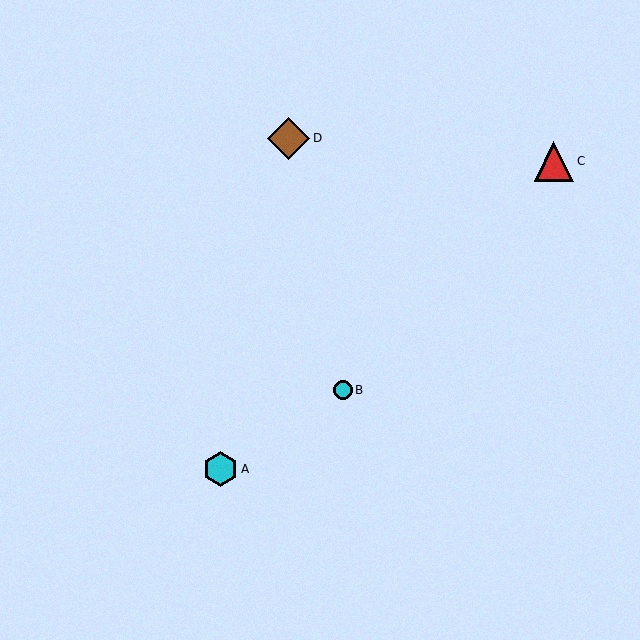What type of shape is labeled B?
Shape B is a cyan circle.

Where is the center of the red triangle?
The center of the red triangle is at (554, 161).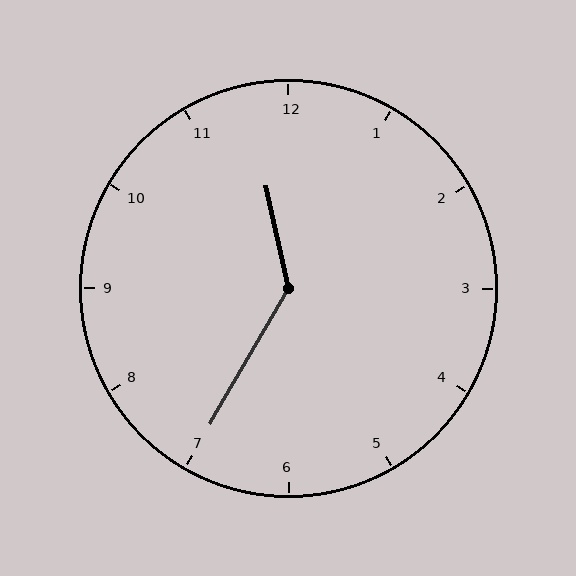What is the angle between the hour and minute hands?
Approximately 138 degrees.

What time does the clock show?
11:35.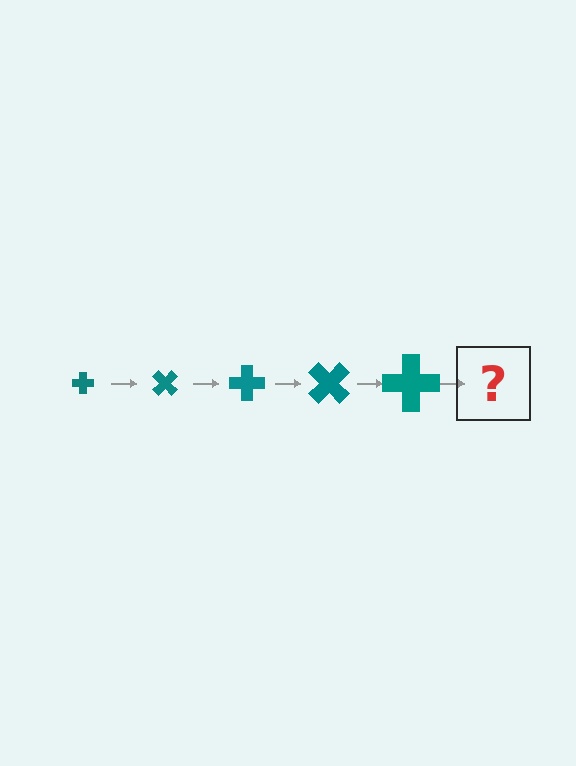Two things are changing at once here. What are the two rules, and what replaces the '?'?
The two rules are that the cross grows larger each step and it rotates 45 degrees each step. The '?' should be a cross, larger than the previous one and rotated 225 degrees from the start.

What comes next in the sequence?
The next element should be a cross, larger than the previous one and rotated 225 degrees from the start.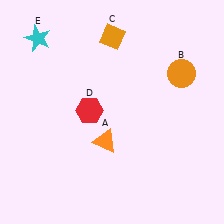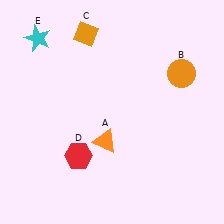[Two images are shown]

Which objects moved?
The objects that moved are: the orange diamond (C), the red hexagon (D).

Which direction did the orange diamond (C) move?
The orange diamond (C) moved left.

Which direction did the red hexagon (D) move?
The red hexagon (D) moved down.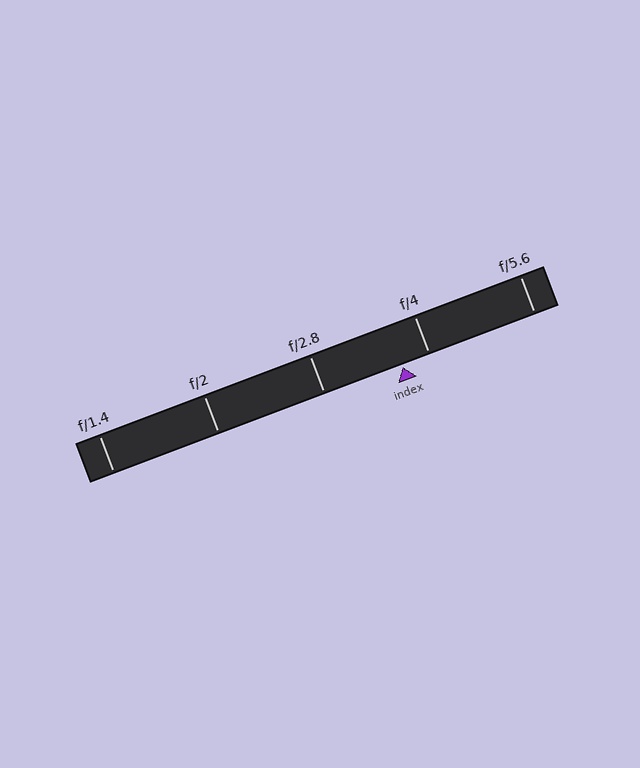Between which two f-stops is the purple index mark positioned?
The index mark is between f/2.8 and f/4.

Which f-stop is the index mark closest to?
The index mark is closest to f/4.